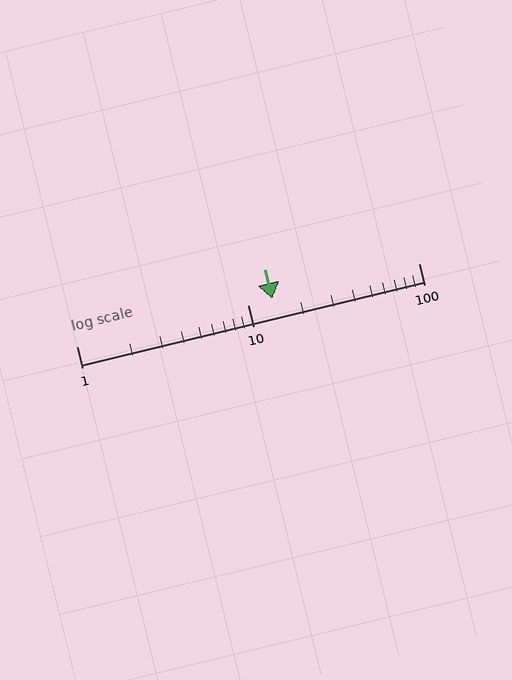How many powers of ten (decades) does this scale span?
The scale spans 2 decades, from 1 to 100.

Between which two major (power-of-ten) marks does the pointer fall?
The pointer is between 10 and 100.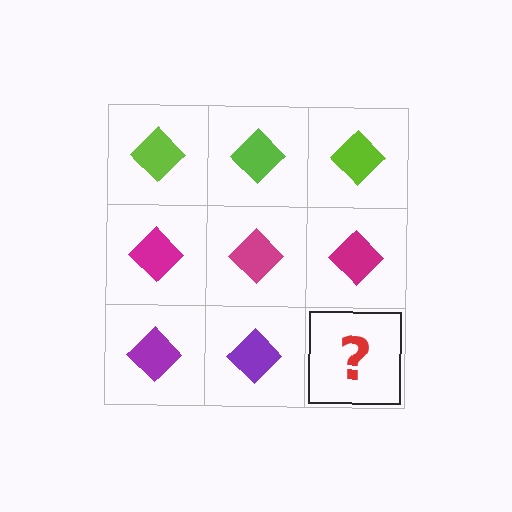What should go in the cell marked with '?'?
The missing cell should contain a purple diamond.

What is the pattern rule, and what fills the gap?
The rule is that each row has a consistent color. The gap should be filled with a purple diamond.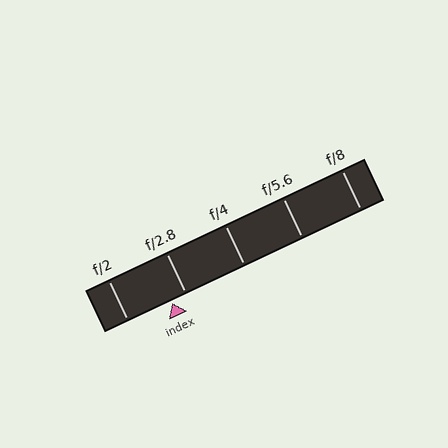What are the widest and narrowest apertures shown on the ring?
The widest aperture shown is f/2 and the narrowest is f/8.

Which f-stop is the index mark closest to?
The index mark is closest to f/2.8.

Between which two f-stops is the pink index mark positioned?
The index mark is between f/2 and f/2.8.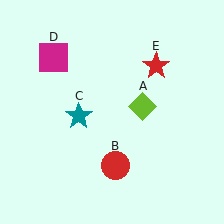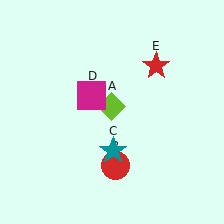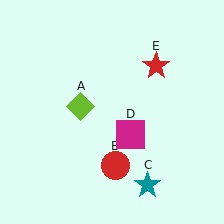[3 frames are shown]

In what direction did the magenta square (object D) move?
The magenta square (object D) moved down and to the right.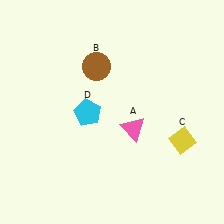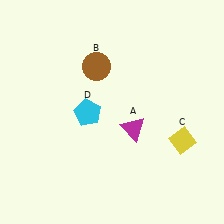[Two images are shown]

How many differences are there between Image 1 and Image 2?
There is 1 difference between the two images.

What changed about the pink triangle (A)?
In Image 1, A is pink. In Image 2, it changed to magenta.